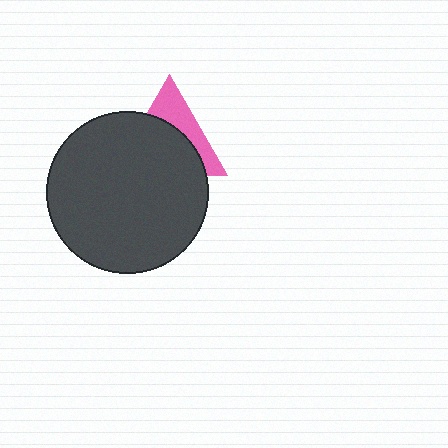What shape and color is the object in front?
The object in front is a dark gray circle.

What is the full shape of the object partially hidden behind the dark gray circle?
The partially hidden object is a pink triangle.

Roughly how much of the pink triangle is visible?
A small part of it is visible (roughly 38%).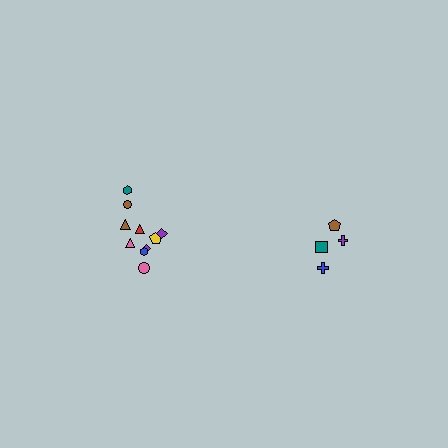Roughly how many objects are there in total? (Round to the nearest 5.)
Roughly 15 objects in total.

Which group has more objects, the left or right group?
The left group.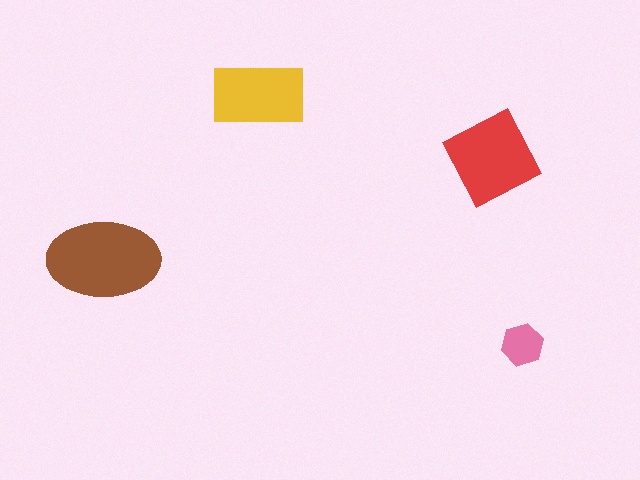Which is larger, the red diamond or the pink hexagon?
The red diamond.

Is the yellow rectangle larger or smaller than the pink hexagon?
Larger.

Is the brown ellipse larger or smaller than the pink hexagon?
Larger.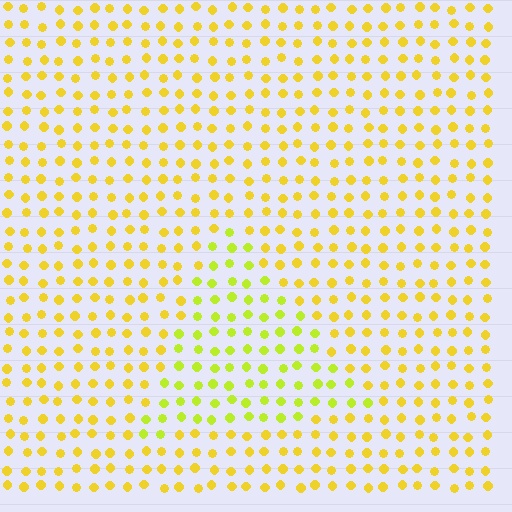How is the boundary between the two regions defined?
The boundary is defined purely by a slight shift in hue (about 25 degrees). Spacing, size, and orientation are identical on both sides.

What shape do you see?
I see a triangle.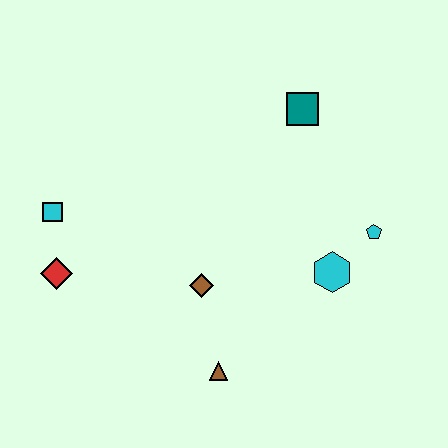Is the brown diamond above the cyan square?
No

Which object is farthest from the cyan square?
The cyan pentagon is farthest from the cyan square.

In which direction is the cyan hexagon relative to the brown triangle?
The cyan hexagon is to the right of the brown triangle.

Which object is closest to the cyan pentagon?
The cyan hexagon is closest to the cyan pentagon.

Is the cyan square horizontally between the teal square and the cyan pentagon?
No